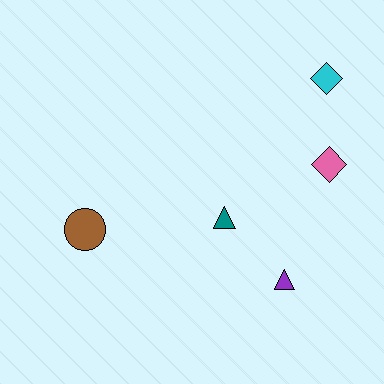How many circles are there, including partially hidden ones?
There is 1 circle.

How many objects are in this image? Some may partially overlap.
There are 5 objects.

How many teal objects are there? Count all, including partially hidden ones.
There is 1 teal object.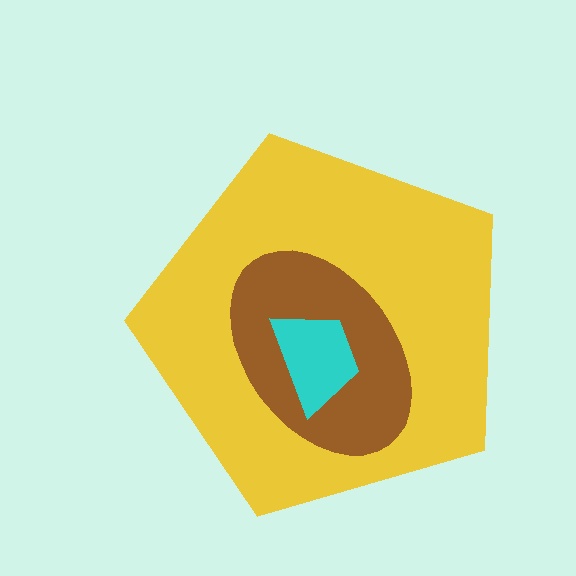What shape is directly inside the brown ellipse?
The cyan trapezoid.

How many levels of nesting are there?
3.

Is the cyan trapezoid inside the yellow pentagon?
Yes.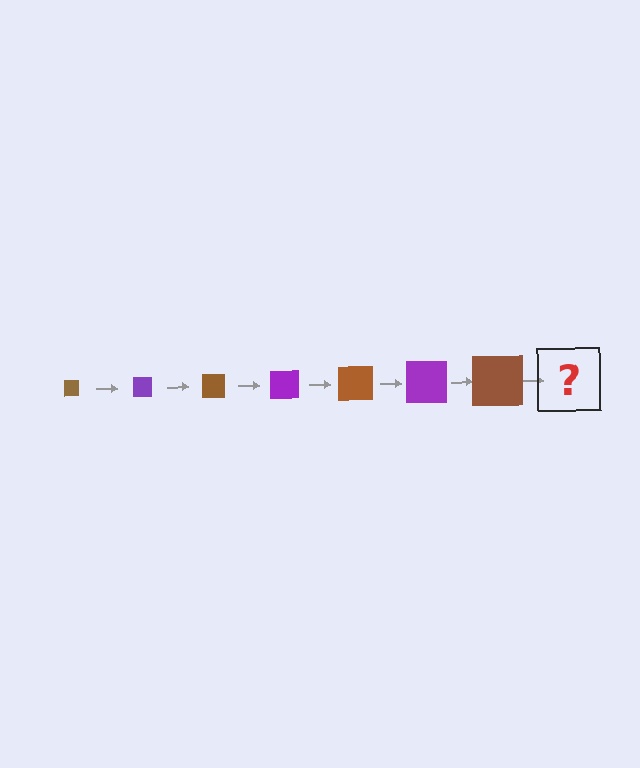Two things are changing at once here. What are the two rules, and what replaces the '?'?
The two rules are that the square grows larger each step and the color cycles through brown and purple. The '?' should be a purple square, larger than the previous one.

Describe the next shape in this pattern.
It should be a purple square, larger than the previous one.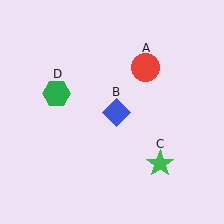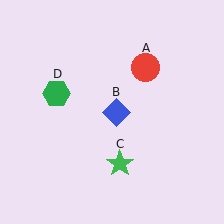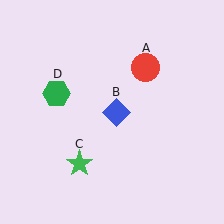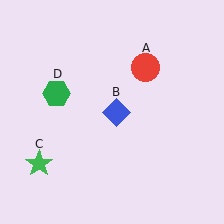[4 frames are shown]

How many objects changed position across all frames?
1 object changed position: green star (object C).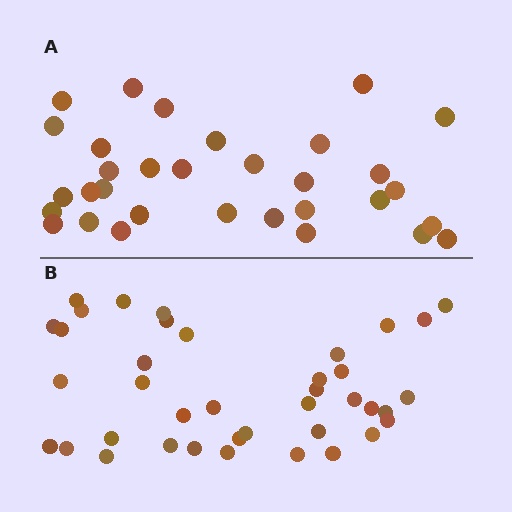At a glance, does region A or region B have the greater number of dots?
Region B (the bottom region) has more dots.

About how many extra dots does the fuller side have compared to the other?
Region B has roughly 8 or so more dots than region A.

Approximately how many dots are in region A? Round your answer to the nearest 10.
About 30 dots. (The exact count is 32, which rounds to 30.)